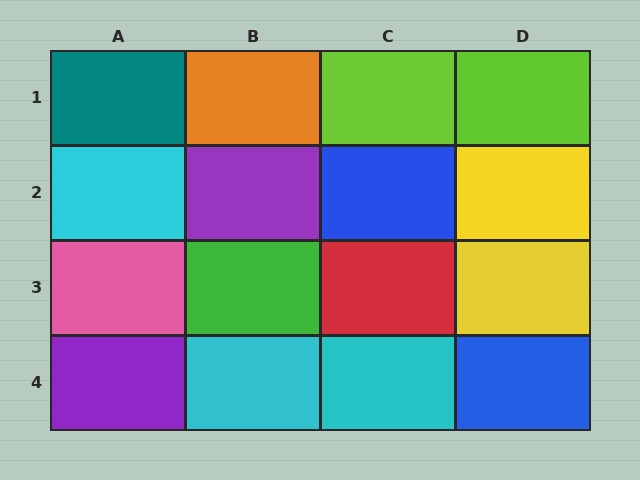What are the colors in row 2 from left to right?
Cyan, purple, blue, yellow.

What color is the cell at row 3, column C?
Red.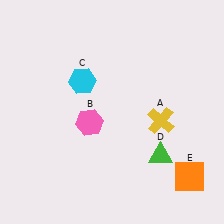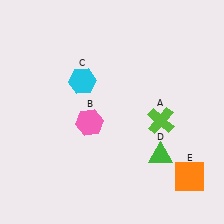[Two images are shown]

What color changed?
The cross (A) changed from yellow in Image 1 to lime in Image 2.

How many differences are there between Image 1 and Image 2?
There is 1 difference between the two images.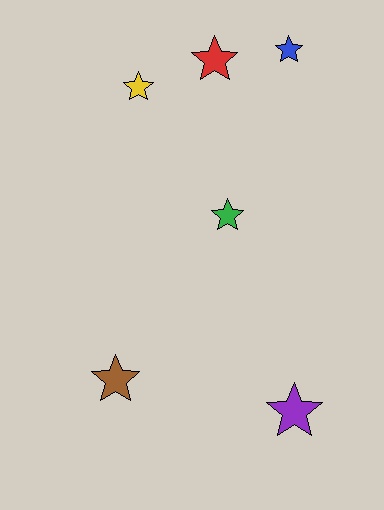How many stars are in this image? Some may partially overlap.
There are 6 stars.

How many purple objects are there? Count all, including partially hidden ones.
There is 1 purple object.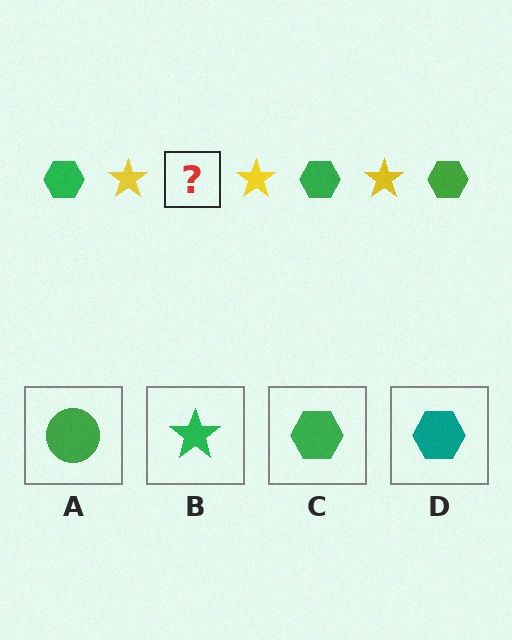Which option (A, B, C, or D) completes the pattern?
C.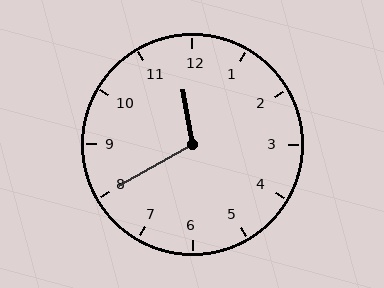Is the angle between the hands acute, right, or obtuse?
It is obtuse.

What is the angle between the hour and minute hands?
Approximately 110 degrees.